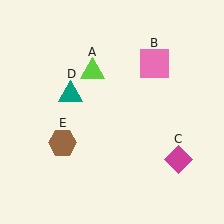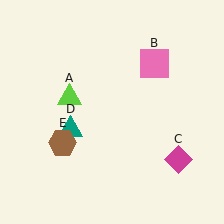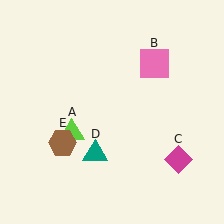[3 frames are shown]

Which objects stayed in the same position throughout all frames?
Pink square (object B) and magenta diamond (object C) and brown hexagon (object E) remained stationary.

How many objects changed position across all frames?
2 objects changed position: lime triangle (object A), teal triangle (object D).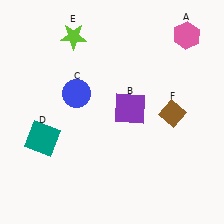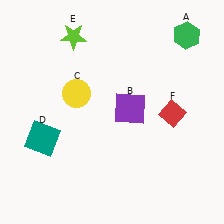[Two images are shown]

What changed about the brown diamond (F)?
In Image 1, F is brown. In Image 2, it changed to red.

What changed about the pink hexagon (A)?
In Image 1, A is pink. In Image 2, it changed to green.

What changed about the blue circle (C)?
In Image 1, C is blue. In Image 2, it changed to yellow.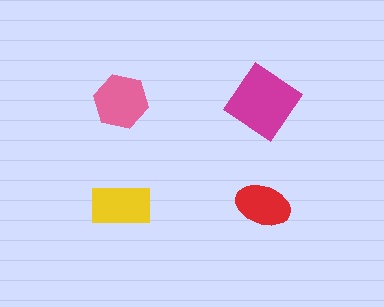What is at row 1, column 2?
A magenta diamond.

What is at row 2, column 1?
A yellow rectangle.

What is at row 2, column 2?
A red ellipse.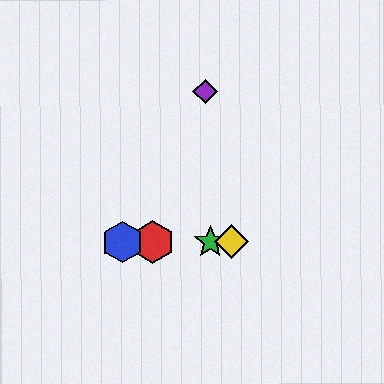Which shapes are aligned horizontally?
The red hexagon, the blue hexagon, the green star, the yellow diamond are aligned horizontally.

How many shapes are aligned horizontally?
4 shapes (the red hexagon, the blue hexagon, the green star, the yellow diamond) are aligned horizontally.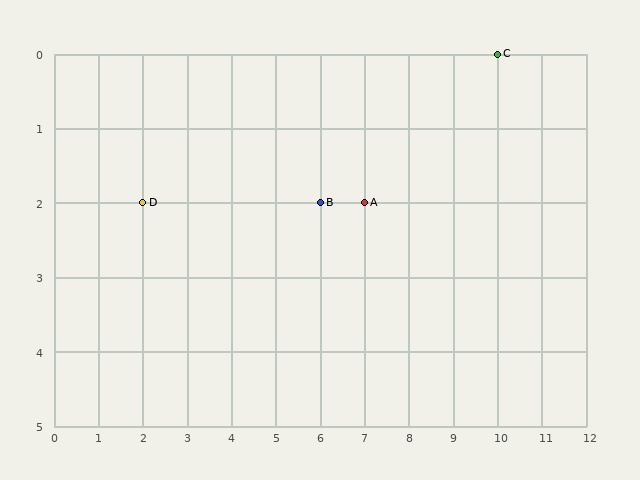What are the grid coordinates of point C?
Point C is at grid coordinates (10, 0).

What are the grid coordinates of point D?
Point D is at grid coordinates (2, 2).